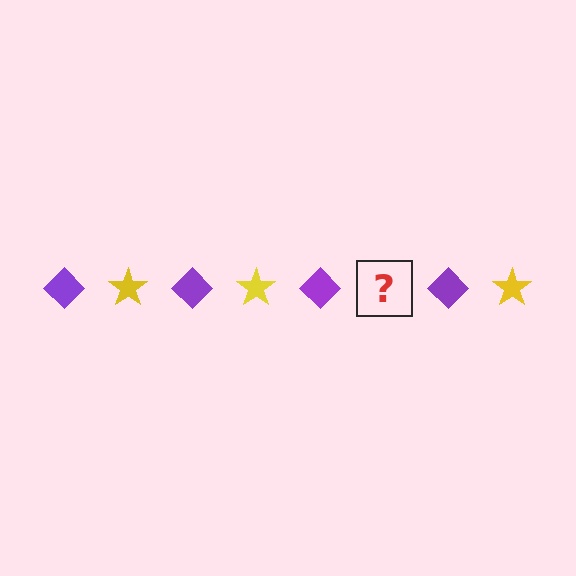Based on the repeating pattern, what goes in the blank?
The blank should be a yellow star.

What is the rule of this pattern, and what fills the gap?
The rule is that the pattern alternates between purple diamond and yellow star. The gap should be filled with a yellow star.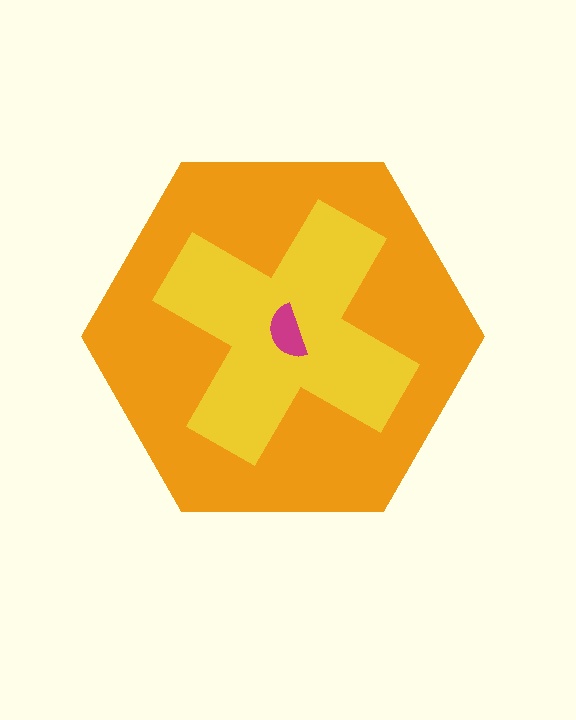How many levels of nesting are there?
3.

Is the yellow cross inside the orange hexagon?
Yes.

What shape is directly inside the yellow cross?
The magenta semicircle.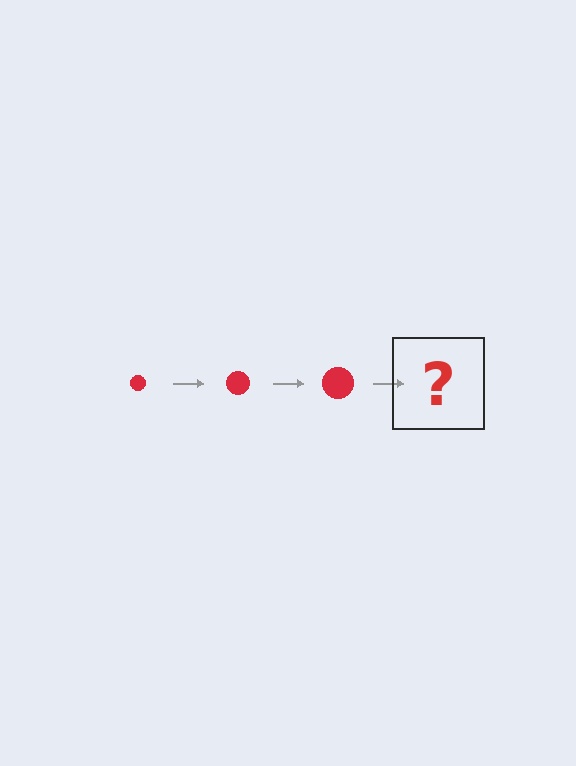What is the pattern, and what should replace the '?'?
The pattern is that the circle gets progressively larger each step. The '?' should be a red circle, larger than the previous one.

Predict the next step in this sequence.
The next step is a red circle, larger than the previous one.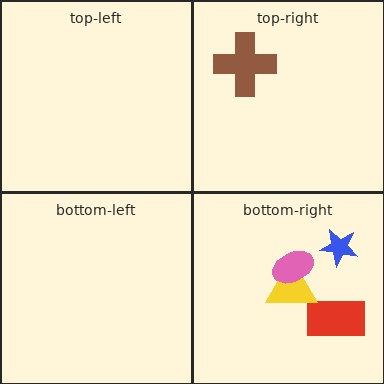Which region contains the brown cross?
The top-right region.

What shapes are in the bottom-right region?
The red rectangle, the blue star, the yellow triangle, the pink ellipse.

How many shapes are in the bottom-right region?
4.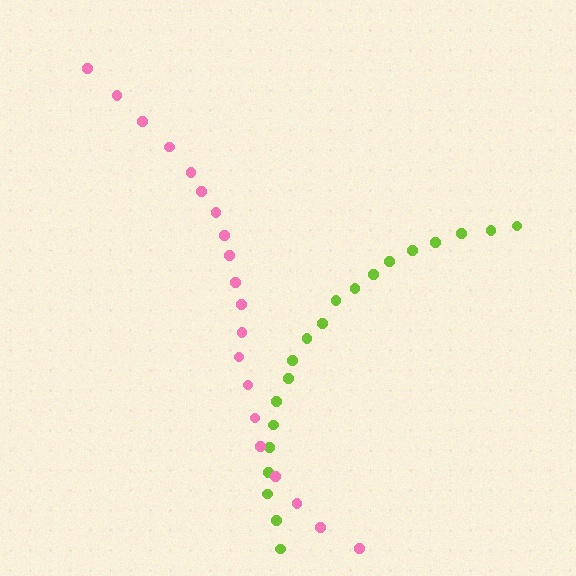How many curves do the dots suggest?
There are 2 distinct paths.